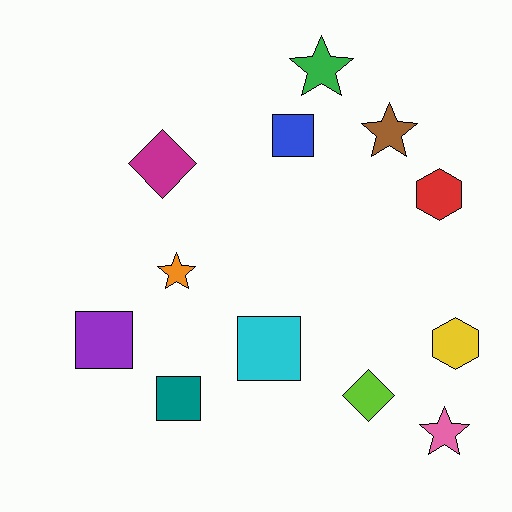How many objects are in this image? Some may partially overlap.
There are 12 objects.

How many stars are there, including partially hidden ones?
There are 4 stars.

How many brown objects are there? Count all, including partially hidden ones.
There is 1 brown object.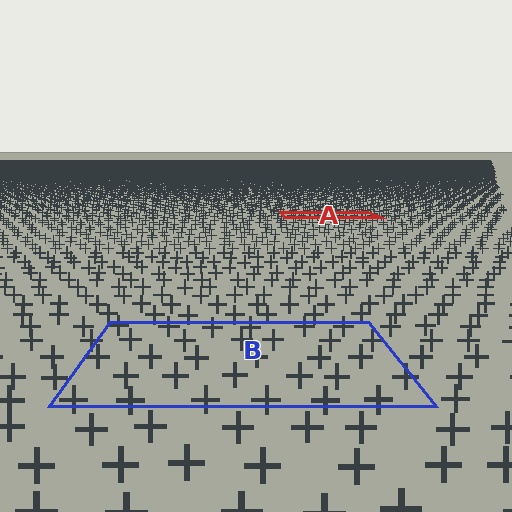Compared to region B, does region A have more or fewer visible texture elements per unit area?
Region A has more texture elements per unit area — they are packed more densely because it is farther away.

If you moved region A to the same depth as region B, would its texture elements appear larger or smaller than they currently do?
They would appear larger. At a closer depth, the same texture elements are projected at a bigger on-screen size.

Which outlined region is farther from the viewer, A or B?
Region A is farther from the viewer — the texture elements inside it appear smaller and more densely packed.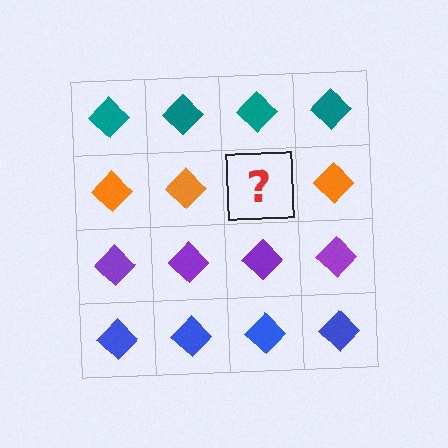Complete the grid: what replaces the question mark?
The question mark should be replaced with an orange diamond.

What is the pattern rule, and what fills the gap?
The rule is that each row has a consistent color. The gap should be filled with an orange diamond.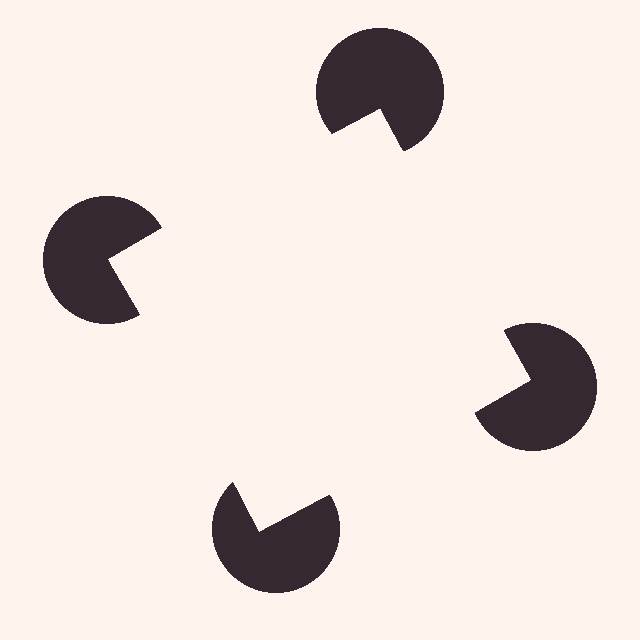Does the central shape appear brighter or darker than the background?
It typically appears slightly brighter than the background, even though no actual brightness change is drawn.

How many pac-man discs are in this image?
There are 4 — one at each vertex of the illusory square.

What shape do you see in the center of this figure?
An illusory square — its edges are inferred from the aligned wedge cuts in the pac-man discs, not physically drawn.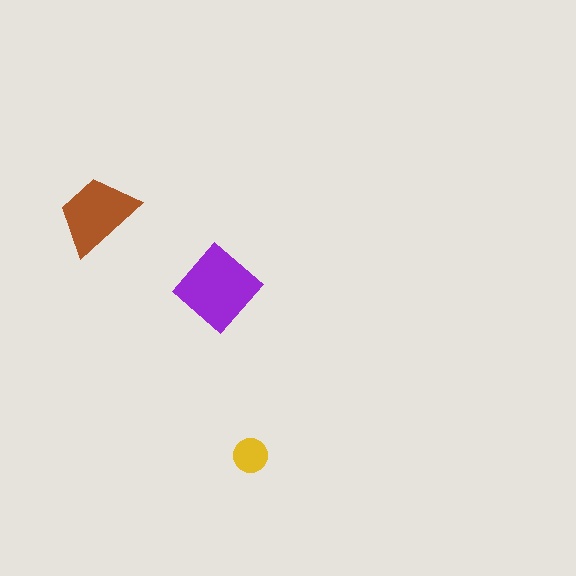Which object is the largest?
The purple diamond.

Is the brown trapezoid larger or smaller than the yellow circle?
Larger.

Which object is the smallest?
The yellow circle.